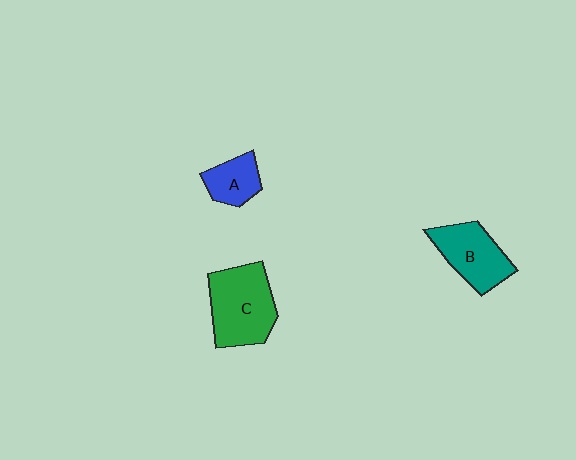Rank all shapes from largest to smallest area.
From largest to smallest: C (green), B (teal), A (blue).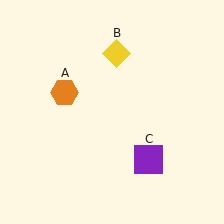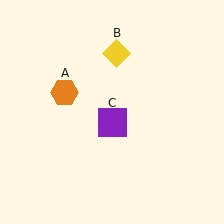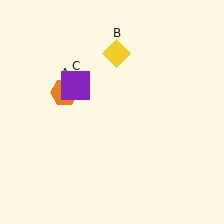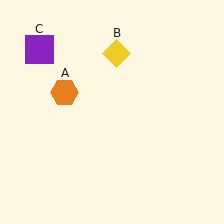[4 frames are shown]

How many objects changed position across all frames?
1 object changed position: purple square (object C).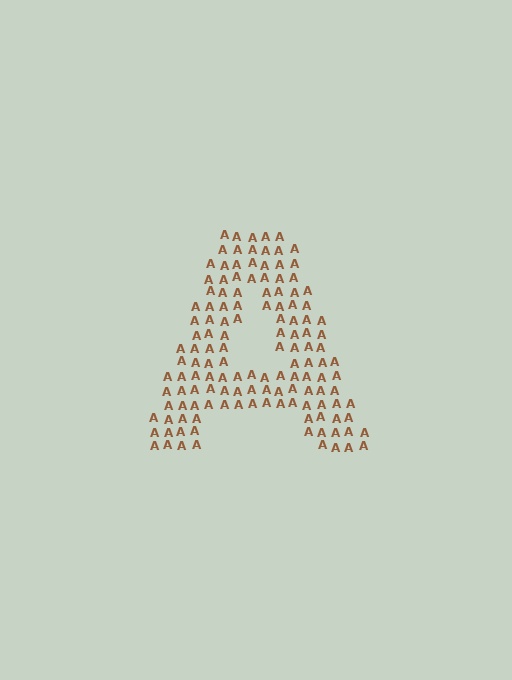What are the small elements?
The small elements are letter A's.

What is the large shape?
The large shape is the letter A.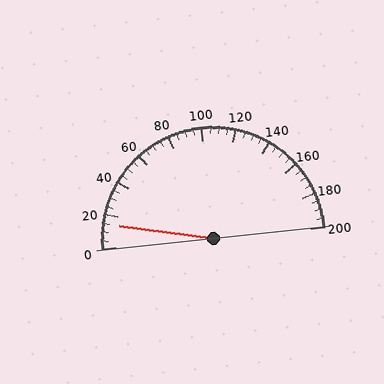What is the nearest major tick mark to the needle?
The nearest major tick mark is 20.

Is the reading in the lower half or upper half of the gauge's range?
The reading is in the lower half of the range (0 to 200).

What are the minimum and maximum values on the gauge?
The gauge ranges from 0 to 200.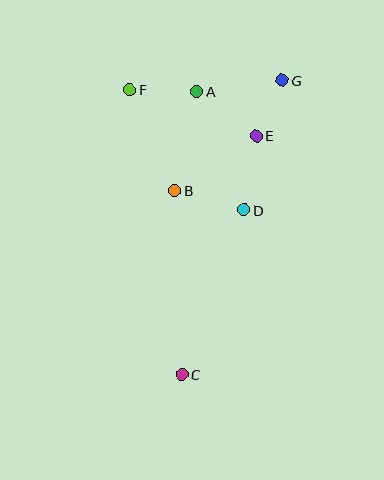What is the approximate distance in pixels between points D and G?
The distance between D and G is approximately 135 pixels.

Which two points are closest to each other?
Points E and G are closest to each other.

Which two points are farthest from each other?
Points C and G are farthest from each other.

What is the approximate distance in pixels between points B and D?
The distance between B and D is approximately 72 pixels.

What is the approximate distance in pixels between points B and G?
The distance between B and G is approximately 154 pixels.